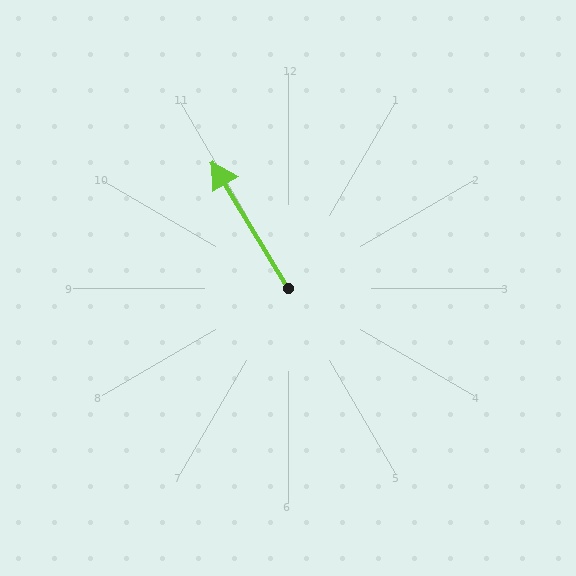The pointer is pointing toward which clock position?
Roughly 11 o'clock.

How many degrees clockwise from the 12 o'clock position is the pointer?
Approximately 329 degrees.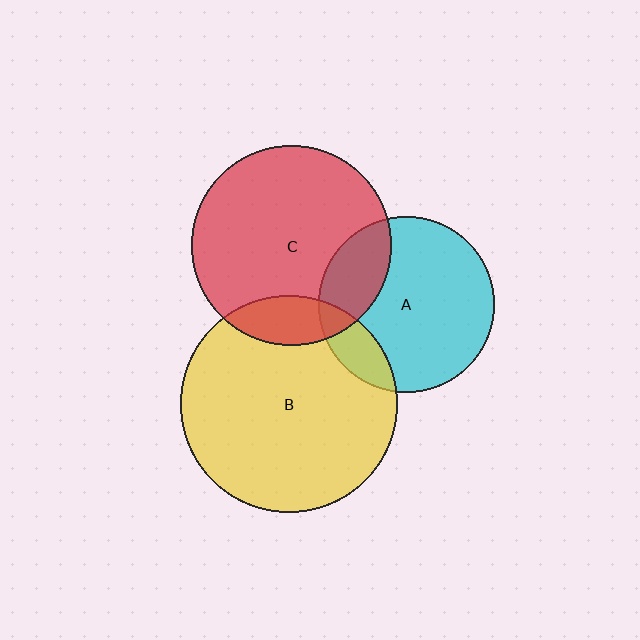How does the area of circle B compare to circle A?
Approximately 1.5 times.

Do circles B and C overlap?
Yes.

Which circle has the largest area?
Circle B (yellow).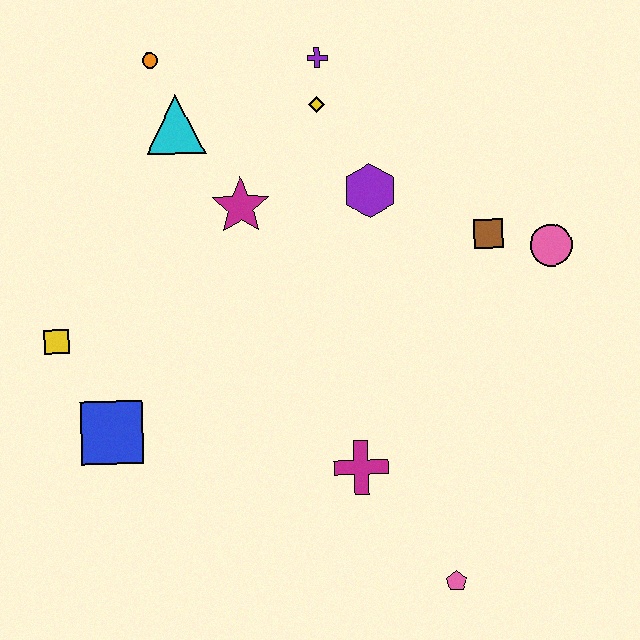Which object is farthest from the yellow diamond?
The pink pentagon is farthest from the yellow diamond.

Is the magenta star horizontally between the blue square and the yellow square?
No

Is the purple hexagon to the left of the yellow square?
No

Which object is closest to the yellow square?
The blue square is closest to the yellow square.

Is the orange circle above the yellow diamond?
Yes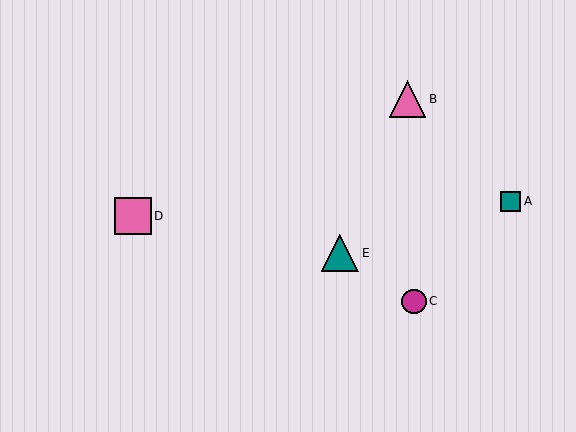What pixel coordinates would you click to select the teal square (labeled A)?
Click at (511, 201) to select the teal square A.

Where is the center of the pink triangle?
The center of the pink triangle is at (407, 99).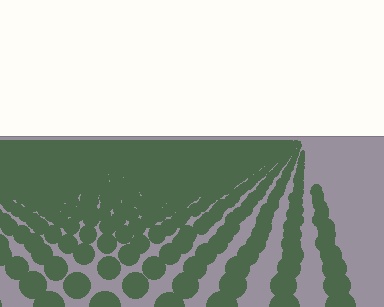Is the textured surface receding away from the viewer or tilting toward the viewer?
The surface is receding away from the viewer. Texture elements get smaller and denser toward the top.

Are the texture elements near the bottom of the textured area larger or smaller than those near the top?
Larger. Near the bottom, elements are closer to the viewer and appear at a bigger on-screen size.